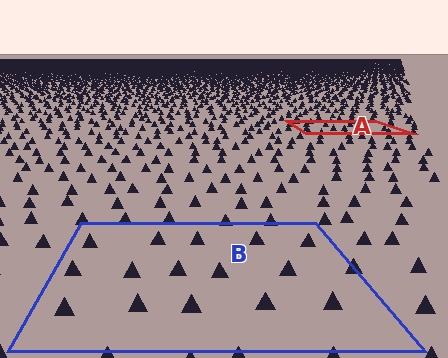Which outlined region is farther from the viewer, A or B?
Region A is farther from the viewer — the texture elements inside it appear smaller and more densely packed.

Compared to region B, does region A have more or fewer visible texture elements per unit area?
Region A has more texture elements per unit area — they are packed more densely because it is farther away.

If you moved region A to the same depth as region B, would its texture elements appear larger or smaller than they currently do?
They would appear larger. At a closer depth, the same texture elements are projected at a bigger on-screen size.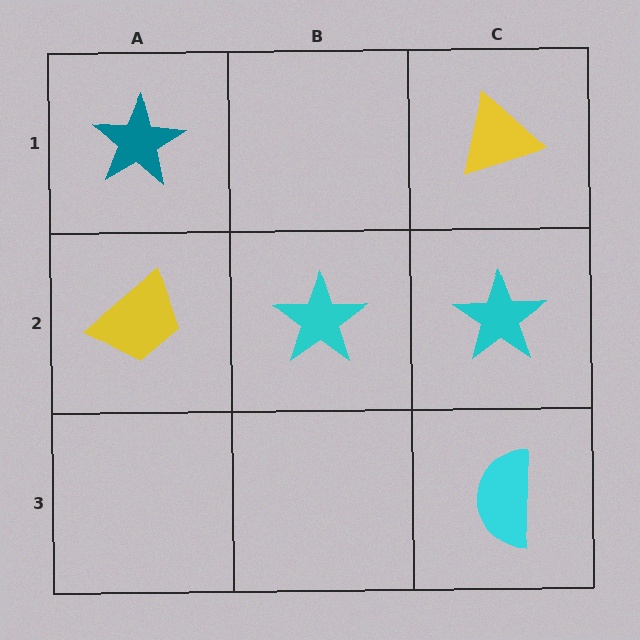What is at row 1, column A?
A teal star.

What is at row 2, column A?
A yellow trapezoid.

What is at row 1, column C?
A yellow triangle.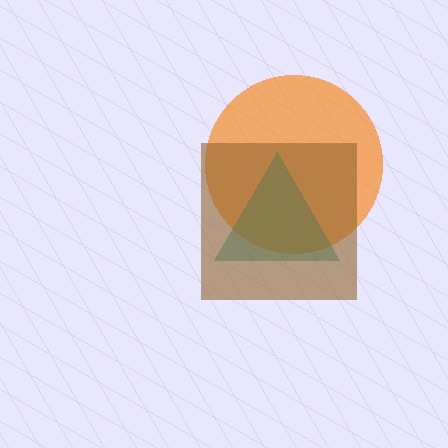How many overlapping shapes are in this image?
There are 3 overlapping shapes in the image.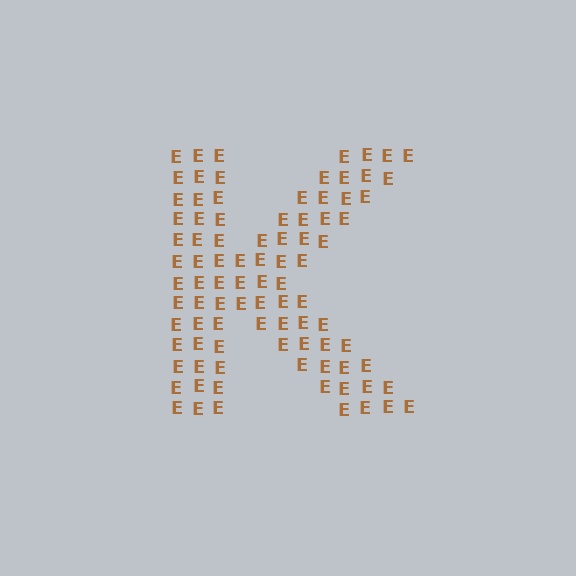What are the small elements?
The small elements are letter E's.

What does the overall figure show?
The overall figure shows the letter K.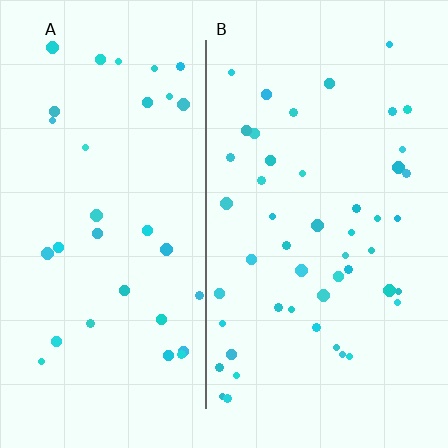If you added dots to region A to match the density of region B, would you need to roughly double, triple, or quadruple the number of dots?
Approximately double.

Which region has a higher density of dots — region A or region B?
B (the right).